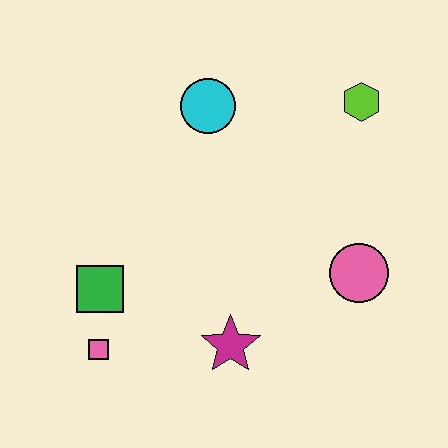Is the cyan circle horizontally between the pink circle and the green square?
Yes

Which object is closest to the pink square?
The green square is closest to the pink square.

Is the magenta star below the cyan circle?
Yes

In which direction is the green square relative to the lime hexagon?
The green square is to the left of the lime hexagon.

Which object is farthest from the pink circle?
The pink square is farthest from the pink circle.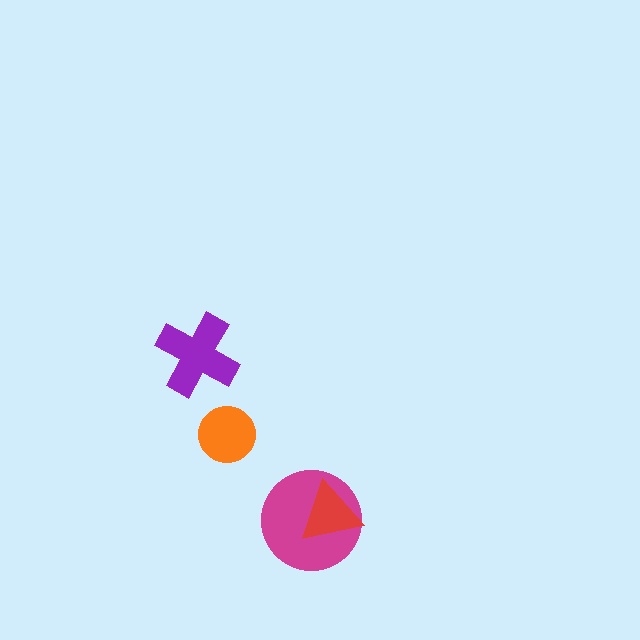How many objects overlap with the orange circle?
0 objects overlap with the orange circle.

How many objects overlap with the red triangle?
1 object overlaps with the red triangle.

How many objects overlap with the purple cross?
0 objects overlap with the purple cross.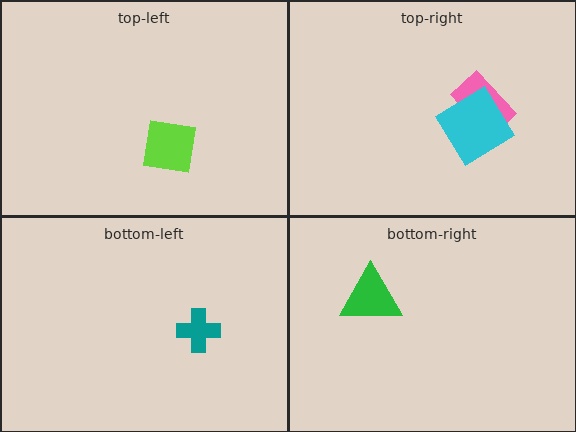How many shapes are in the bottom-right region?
1.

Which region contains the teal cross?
The bottom-left region.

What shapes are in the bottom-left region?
The teal cross.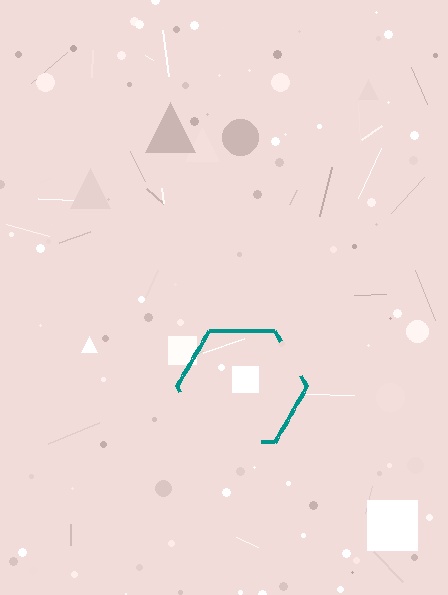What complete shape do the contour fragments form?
The contour fragments form a hexagon.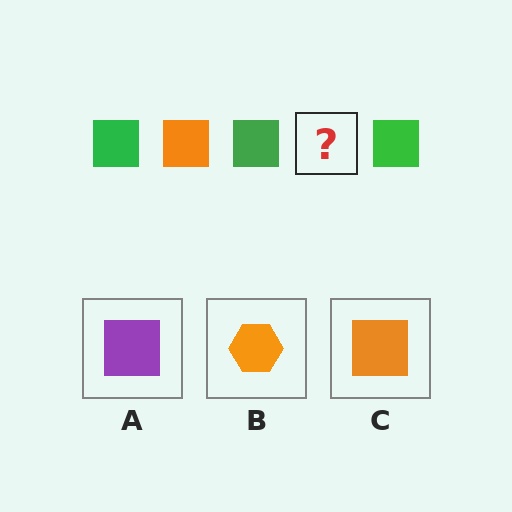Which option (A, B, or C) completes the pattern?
C.